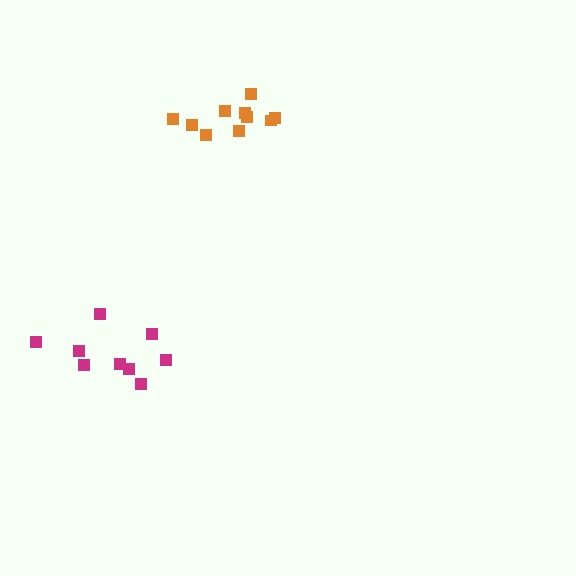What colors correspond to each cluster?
The clusters are colored: orange, magenta.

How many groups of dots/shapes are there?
There are 2 groups.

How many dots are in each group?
Group 1: 10 dots, Group 2: 9 dots (19 total).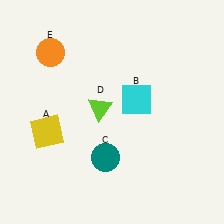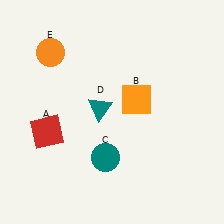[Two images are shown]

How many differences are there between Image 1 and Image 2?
There are 3 differences between the two images.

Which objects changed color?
A changed from yellow to red. B changed from cyan to orange. D changed from lime to teal.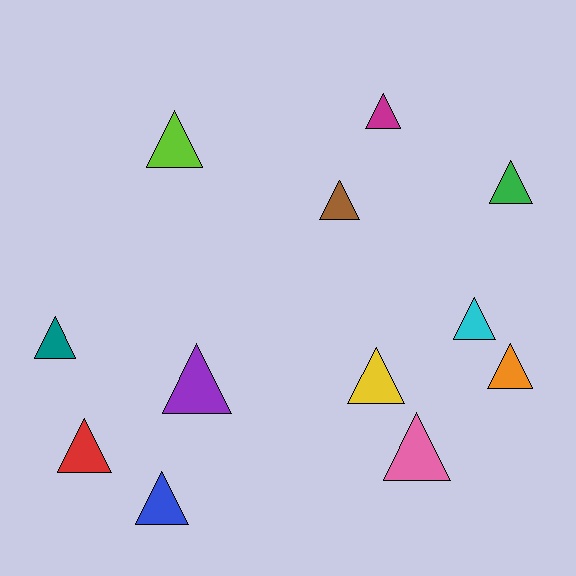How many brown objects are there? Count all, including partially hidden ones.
There is 1 brown object.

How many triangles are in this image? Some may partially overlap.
There are 12 triangles.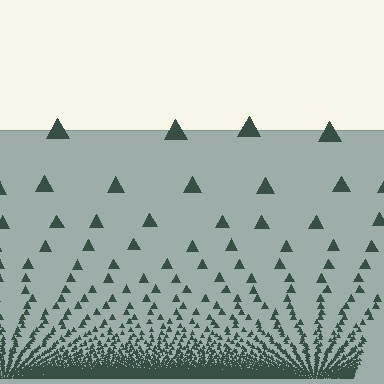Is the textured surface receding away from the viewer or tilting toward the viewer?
The surface appears to tilt toward the viewer. Texture elements get larger and sparser toward the top.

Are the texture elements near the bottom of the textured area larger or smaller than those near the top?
Smaller. The gradient is inverted — elements near the bottom are smaller and denser.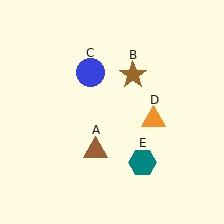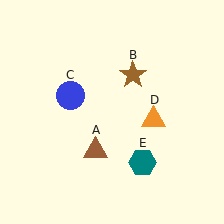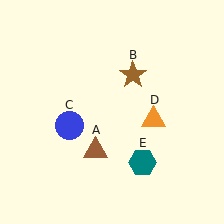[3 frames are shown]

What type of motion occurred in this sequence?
The blue circle (object C) rotated counterclockwise around the center of the scene.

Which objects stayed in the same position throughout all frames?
Brown triangle (object A) and brown star (object B) and orange triangle (object D) and teal hexagon (object E) remained stationary.